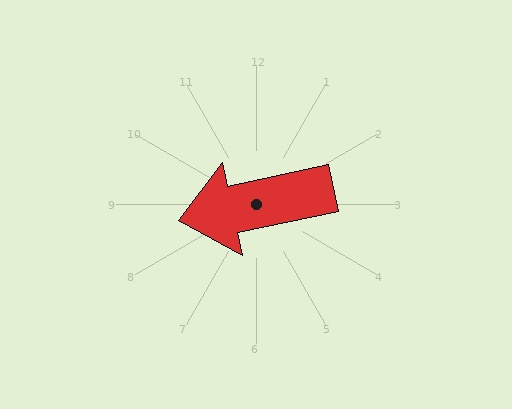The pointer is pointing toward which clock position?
Roughly 9 o'clock.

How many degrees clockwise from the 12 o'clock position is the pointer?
Approximately 258 degrees.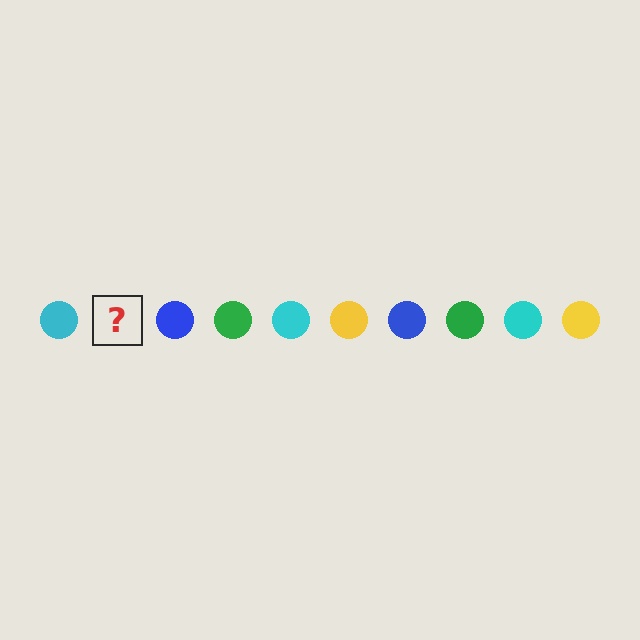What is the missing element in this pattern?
The missing element is a yellow circle.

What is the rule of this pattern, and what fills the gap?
The rule is that the pattern cycles through cyan, yellow, blue, green circles. The gap should be filled with a yellow circle.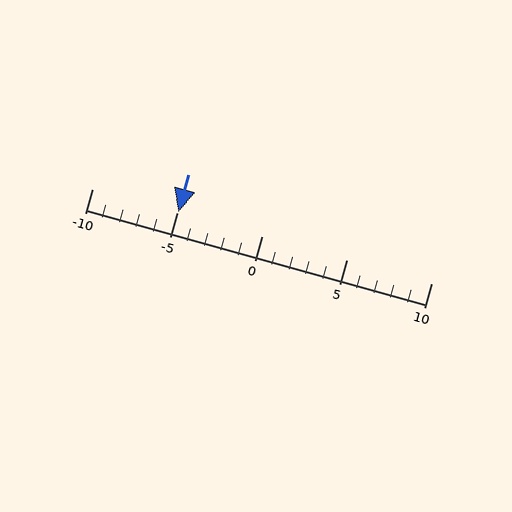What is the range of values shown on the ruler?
The ruler shows values from -10 to 10.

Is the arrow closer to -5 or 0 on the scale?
The arrow is closer to -5.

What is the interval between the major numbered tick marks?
The major tick marks are spaced 5 units apart.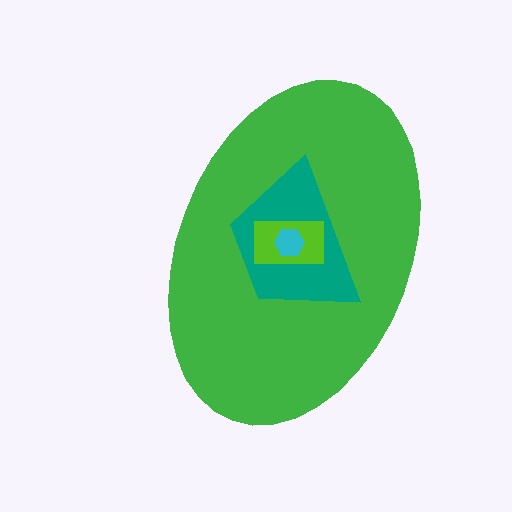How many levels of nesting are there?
4.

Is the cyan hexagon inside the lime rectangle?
Yes.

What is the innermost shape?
The cyan hexagon.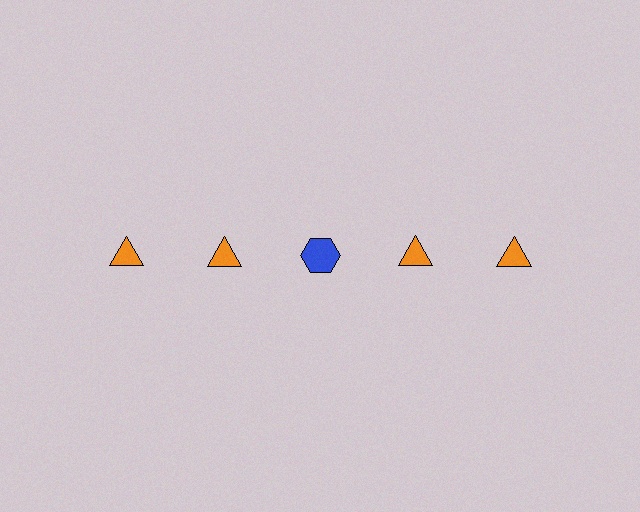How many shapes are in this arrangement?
There are 5 shapes arranged in a grid pattern.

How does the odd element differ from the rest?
It differs in both color (blue instead of orange) and shape (hexagon instead of triangle).